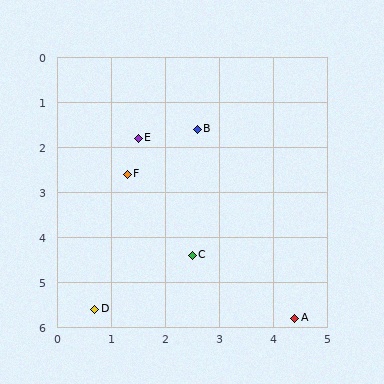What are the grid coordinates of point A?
Point A is at approximately (4.4, 5.8).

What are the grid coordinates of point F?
Point F is at approximately (1.3, 2.6).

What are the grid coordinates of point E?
Point E is at approximately (1.5, 1.8).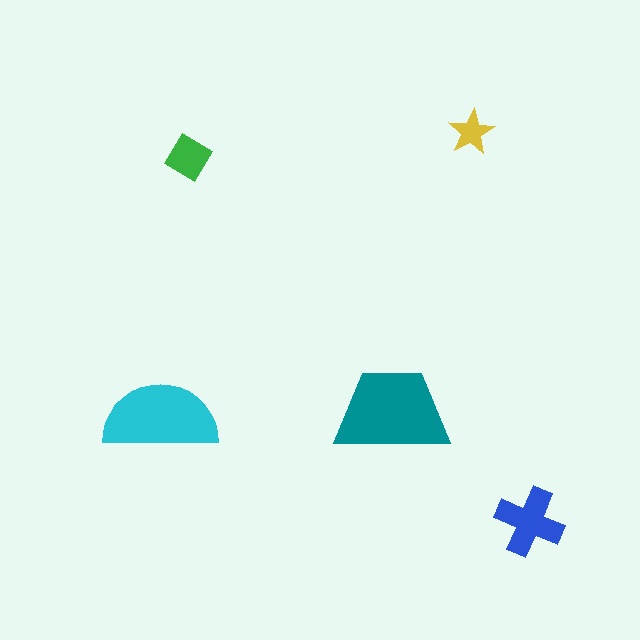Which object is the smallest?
The yellow star.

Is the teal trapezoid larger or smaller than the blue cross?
Larger.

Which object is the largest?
The teal trapezoid.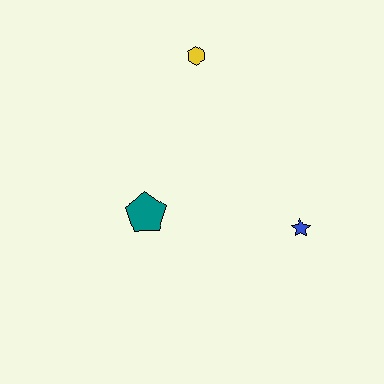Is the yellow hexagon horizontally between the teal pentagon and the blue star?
Yes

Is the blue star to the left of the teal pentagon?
No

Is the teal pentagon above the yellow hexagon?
No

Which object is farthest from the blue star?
The yellow hexagon is farthest from the blue star.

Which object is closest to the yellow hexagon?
The teal pentagon is closest to the yellow hexagon.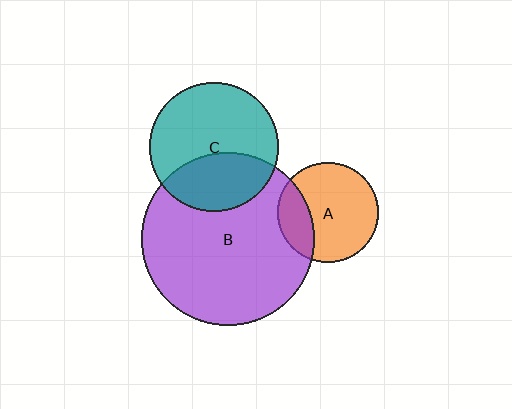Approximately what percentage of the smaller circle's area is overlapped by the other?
Approximately 25%.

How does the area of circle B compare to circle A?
Approximately 3.0 times.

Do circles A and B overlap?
Yes.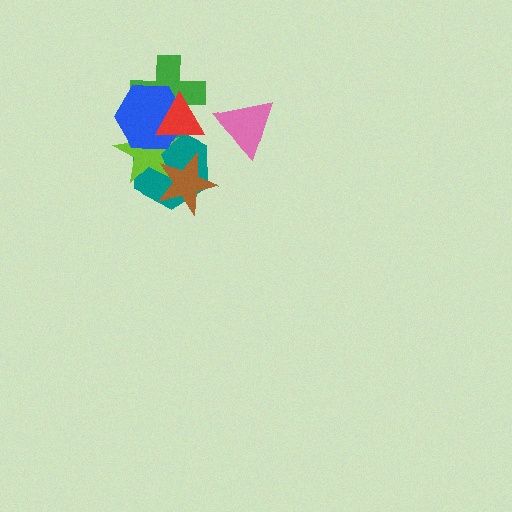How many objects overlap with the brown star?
2 objects overlap with the brown star.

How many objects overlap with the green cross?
3 objects overlap with the green cross.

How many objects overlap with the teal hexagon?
4 objects overlap with the teal hexagon.